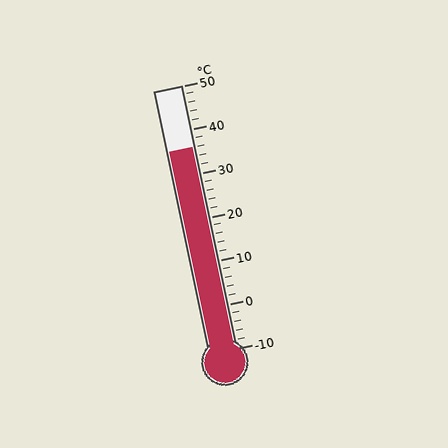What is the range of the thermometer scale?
The thermometer scale ranges from -10°C to 50°C.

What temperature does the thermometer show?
The thermometer shows approximately 36°C.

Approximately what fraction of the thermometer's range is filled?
The thermometer is filled to approximately 75% of its range.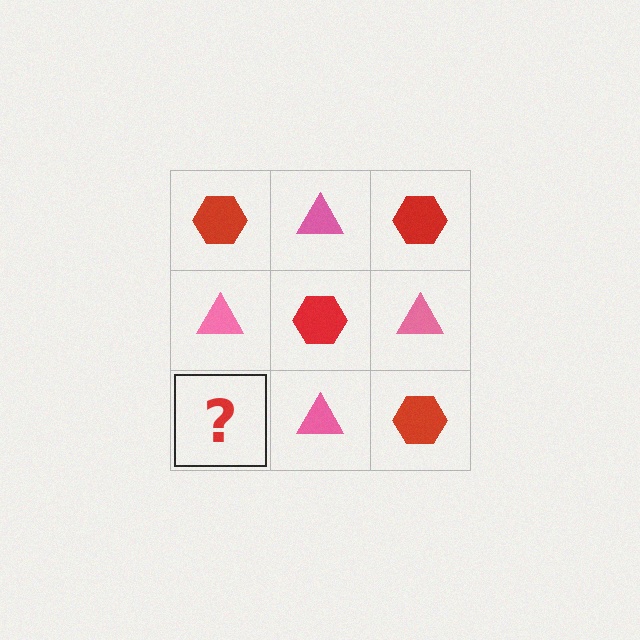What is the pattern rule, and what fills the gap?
The rule is that it alternates red hexagon and pink triangle in a checkerboard pattern. The gap should be filled with a red hexagon.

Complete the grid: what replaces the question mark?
The question mark should be replaced with a red hexagon.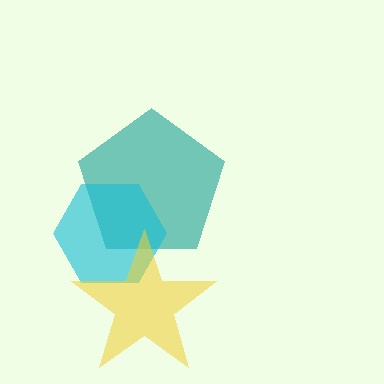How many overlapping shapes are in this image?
There are 3 overlapping shapes in the image.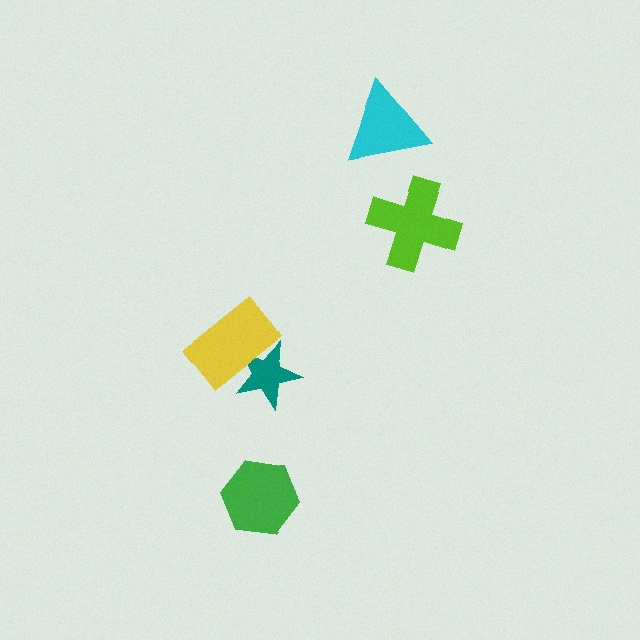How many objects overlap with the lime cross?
0 objects overlap with the lime cross.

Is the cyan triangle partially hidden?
No, no other shape covers it.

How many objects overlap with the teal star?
1 object overlaps with the teal star.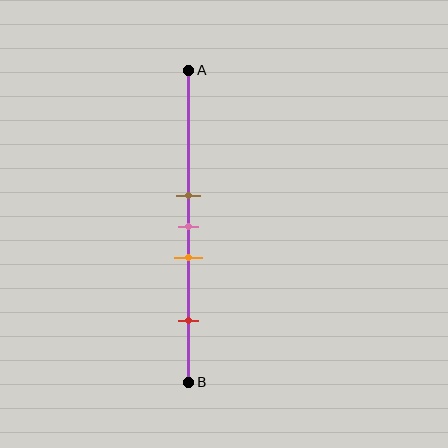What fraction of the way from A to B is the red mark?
The red mark is approximately 80% (0.8) of the way from A to B.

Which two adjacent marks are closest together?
The brown and pink marks are the closest adjacent pair.